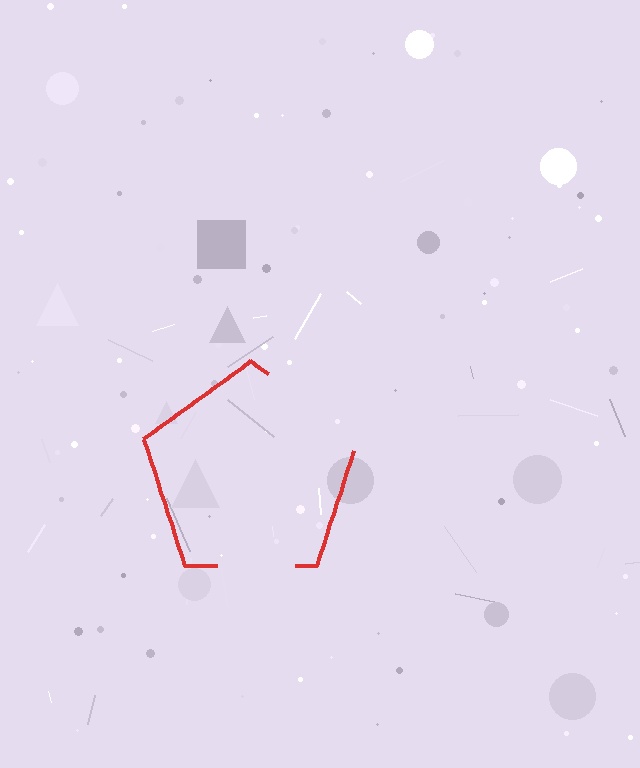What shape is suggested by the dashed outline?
The dashed outline suggests a pentagon.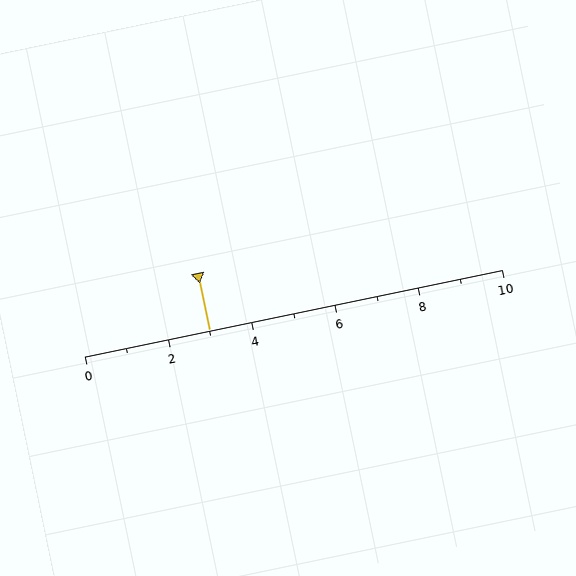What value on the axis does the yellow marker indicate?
The marker indicates approximately 3.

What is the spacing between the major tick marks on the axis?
The major ticks are spaced 2 apart.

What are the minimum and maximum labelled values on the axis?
The axis runs from 0 to 10.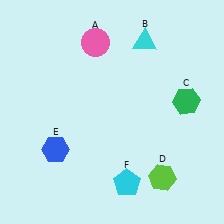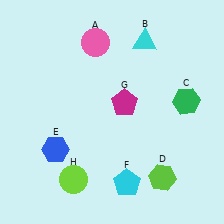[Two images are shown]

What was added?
A magenta pentagon (G), a lime circle (H) were added in Image 2.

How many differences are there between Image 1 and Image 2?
There are 2 differences between the two images.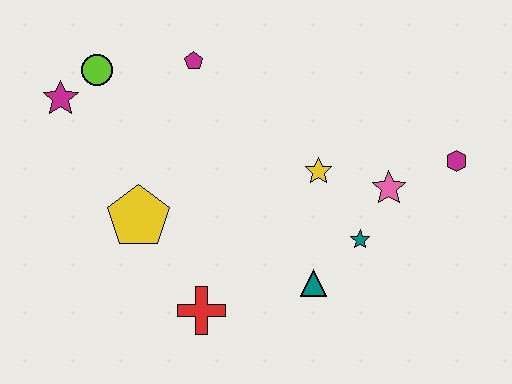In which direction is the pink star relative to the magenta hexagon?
The pink star is to the left of the magenta hexagon.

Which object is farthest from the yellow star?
The magenta star is farthest from the yellow star.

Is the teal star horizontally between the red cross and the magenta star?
No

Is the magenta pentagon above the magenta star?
Yes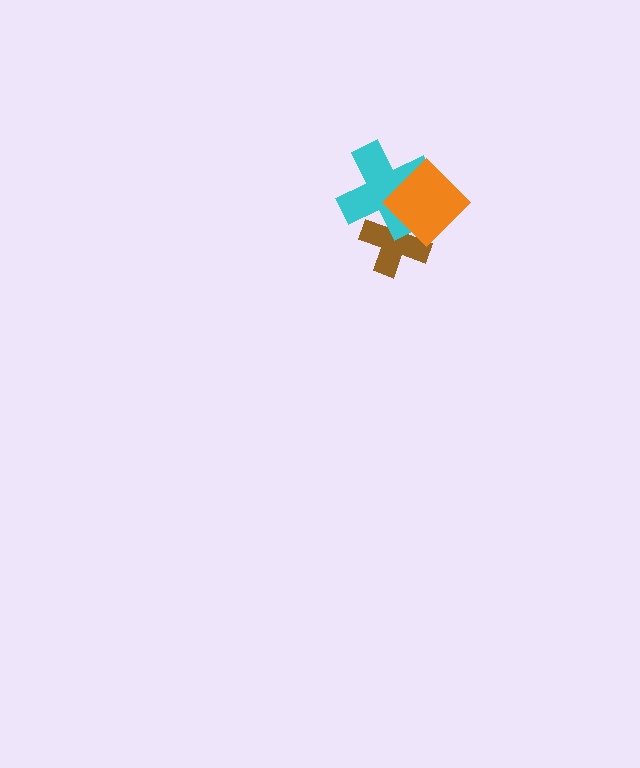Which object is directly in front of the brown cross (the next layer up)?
The cyan cross is directly in front of the brown cross.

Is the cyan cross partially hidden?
Yes, it is partially covered by another shape.